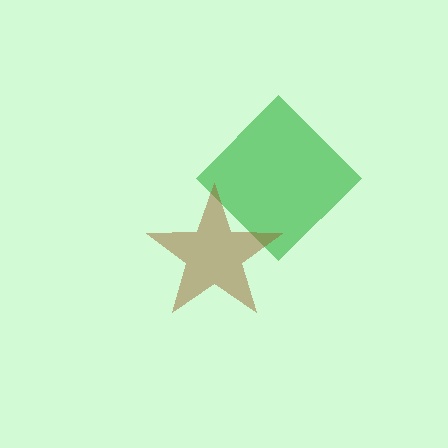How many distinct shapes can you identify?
There are 2 distinct shapes: a green diamond, a brown star.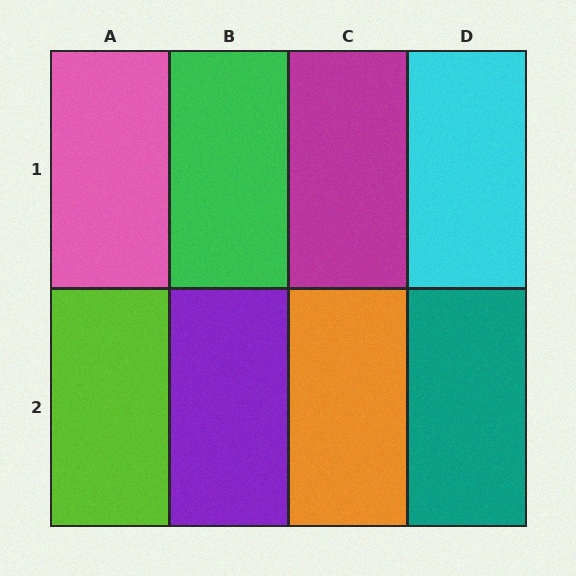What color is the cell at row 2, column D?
Teal.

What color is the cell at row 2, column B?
Purple.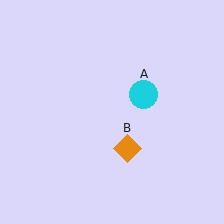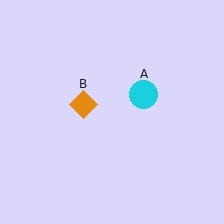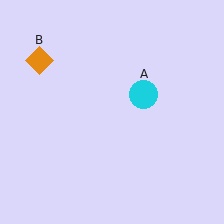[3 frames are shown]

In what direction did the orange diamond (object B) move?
The orange diamond (object B) moved up and to the left.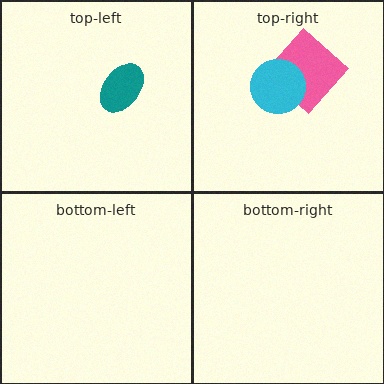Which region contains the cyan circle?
The top-right region.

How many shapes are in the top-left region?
1.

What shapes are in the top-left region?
The teal ellipse.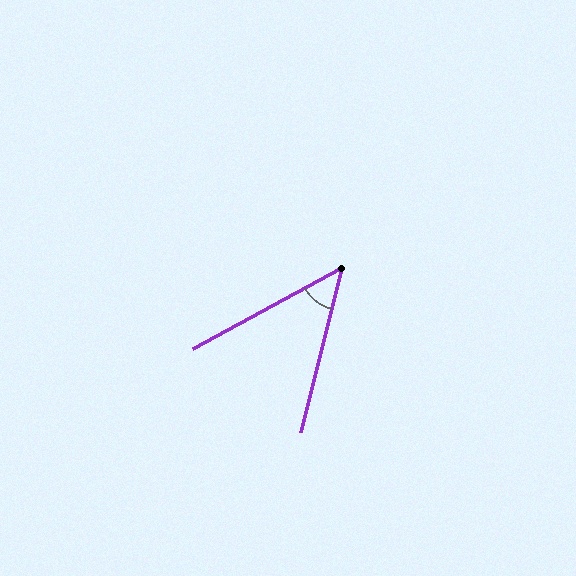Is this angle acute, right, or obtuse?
It is acute.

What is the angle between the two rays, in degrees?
Approximately 47 degrees.